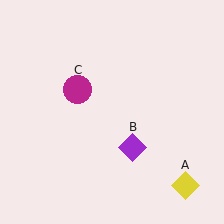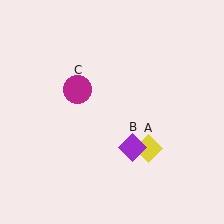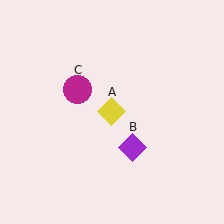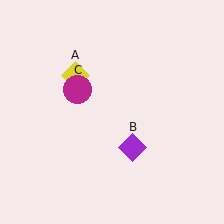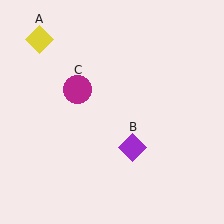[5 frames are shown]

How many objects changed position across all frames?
1 object changed position: yellow diamond (object A).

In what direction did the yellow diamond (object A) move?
The yellow diamond (object A) moved up and to the left.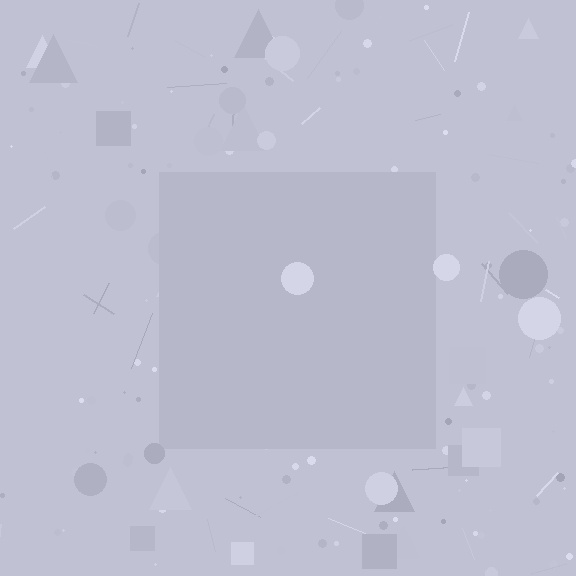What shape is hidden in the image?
A square is hidden in the image.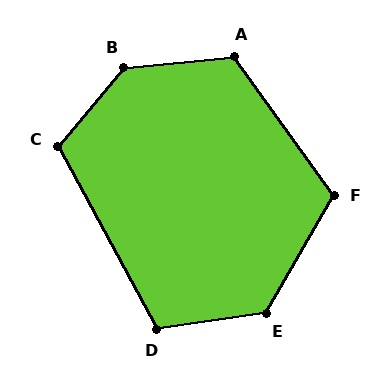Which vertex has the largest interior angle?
B, at approximately 136 degrees.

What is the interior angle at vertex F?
Approximately 115 degrees (obtuse).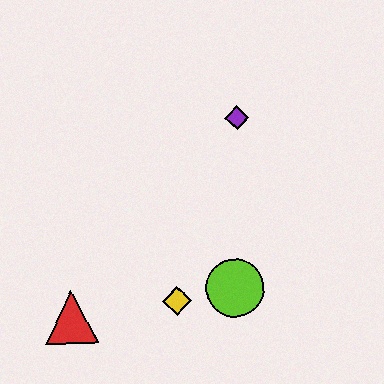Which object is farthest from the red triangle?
The purple diamond is farthest from the red triangle.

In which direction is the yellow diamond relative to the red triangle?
The yellow diamond is to the right of the red triangle.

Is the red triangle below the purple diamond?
Yes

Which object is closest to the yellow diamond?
The lime circle is closest to the yellow diamond.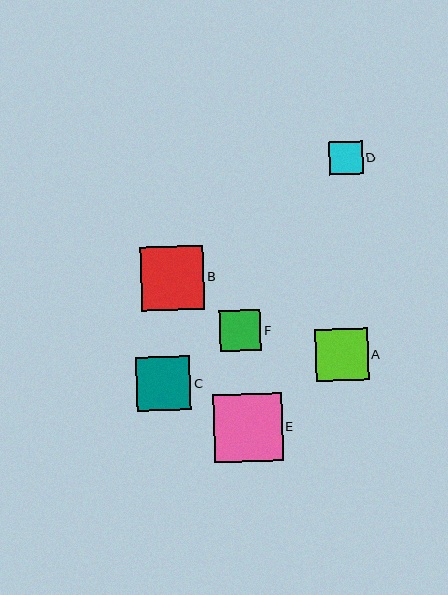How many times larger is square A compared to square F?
Square A is approximately 1.3 times the size of square F.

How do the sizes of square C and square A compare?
Square C and square A are approximately the same size.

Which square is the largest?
Square E is the largest with a size of approximately 69 pixels.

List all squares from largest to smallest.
From largest to smallest: E, B, C, A, F, D.